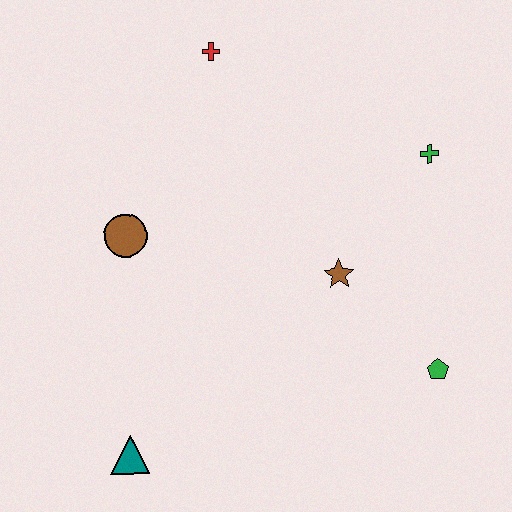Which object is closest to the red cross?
The brown circle is closest to the red cross.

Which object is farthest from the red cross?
The teal triangle is farthest from the red cross.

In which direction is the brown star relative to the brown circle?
The brown star is to the right of the brown circle.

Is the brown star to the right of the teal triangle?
Yes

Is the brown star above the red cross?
No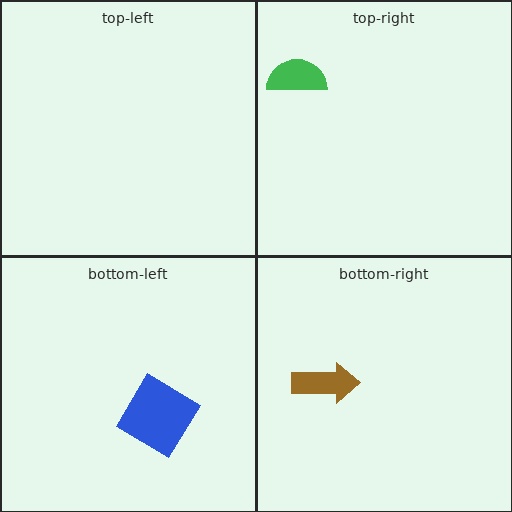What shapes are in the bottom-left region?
The blue diamond.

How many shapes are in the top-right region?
1.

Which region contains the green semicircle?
The top-right region.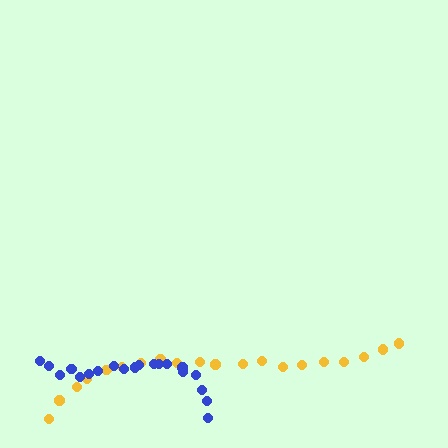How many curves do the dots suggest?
There are 2 distinct paths.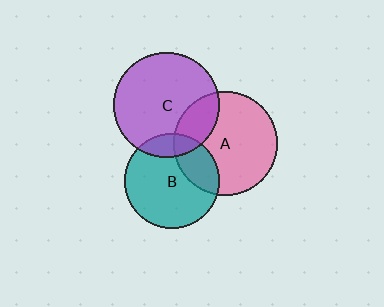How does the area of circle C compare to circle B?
Approximately 1.2 times.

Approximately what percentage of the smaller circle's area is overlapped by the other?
Approximately 20%.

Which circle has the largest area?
Circle C (purple).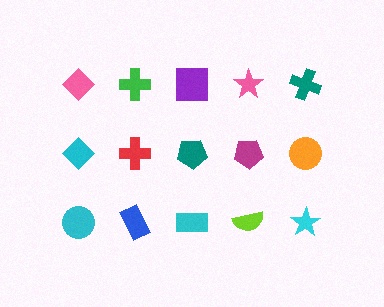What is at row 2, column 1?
A cyan diamond.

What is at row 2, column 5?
An orange circle.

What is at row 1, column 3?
A purple square.